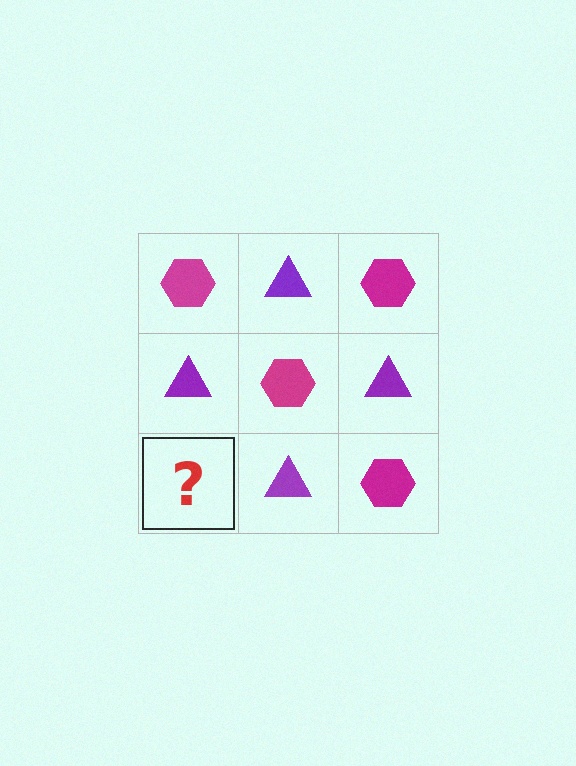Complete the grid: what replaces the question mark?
The question mark should be replaced with a magenta hexagon.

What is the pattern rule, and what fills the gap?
The rule is that it alternates magenta hexagon and purple triangle in a checkerboard pattern. The gap should be filled with a magenta hexagon.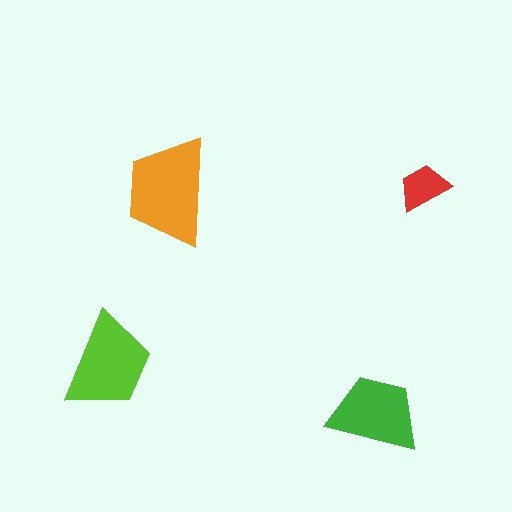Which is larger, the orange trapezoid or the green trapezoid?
The orange one.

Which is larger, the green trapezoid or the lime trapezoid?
The lime one.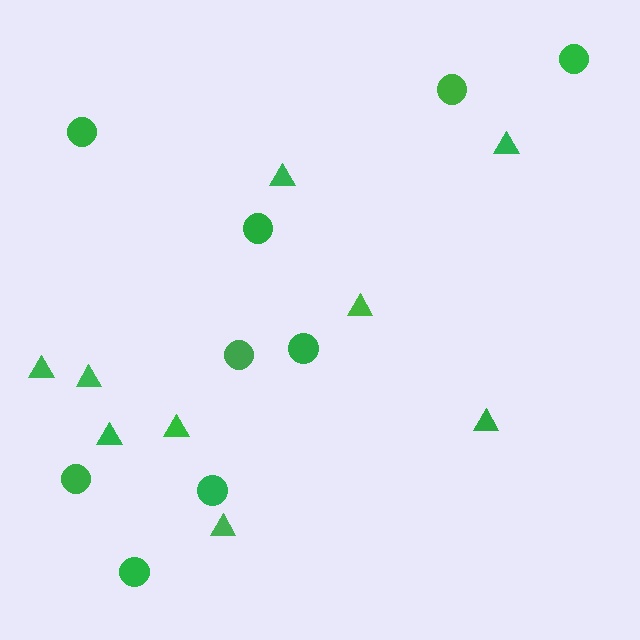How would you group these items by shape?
There are 2 groups: one group of circles (9) and one group of triangles (9).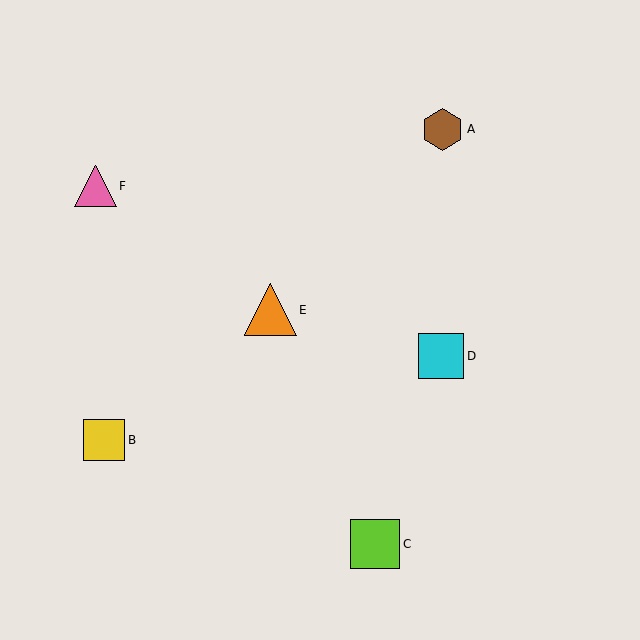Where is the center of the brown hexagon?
The center of the brown hexagon is at (443, 129).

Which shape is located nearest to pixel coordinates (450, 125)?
The brown hexagon (labeled A) at (443, 129) is nearest to that location.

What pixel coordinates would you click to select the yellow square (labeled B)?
Click at (104, 440) to select the yellow square B.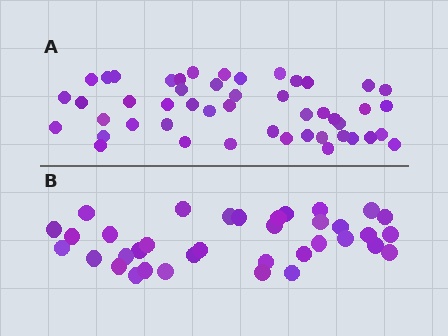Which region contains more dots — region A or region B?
Region A (the top region) has more dots.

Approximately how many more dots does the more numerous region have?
Region A has roughly 12 or so more dots than region B.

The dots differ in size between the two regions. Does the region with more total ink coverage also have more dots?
No. Region B has more total ink coverage because its dots are larger, but region A actually contains more individual dots. Total area can be misleading — the number of items is what matters here.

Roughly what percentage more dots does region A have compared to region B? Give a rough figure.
About 35% more.